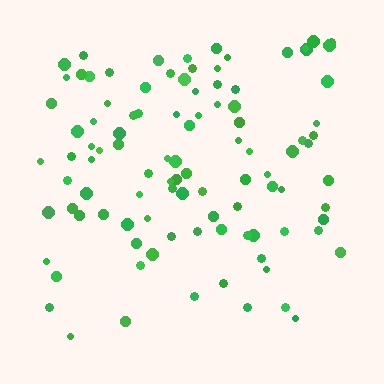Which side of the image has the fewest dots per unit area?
The bottom.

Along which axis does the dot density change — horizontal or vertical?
Vertical.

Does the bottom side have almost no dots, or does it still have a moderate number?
Still a moderate number, just noticeably fewer than the top.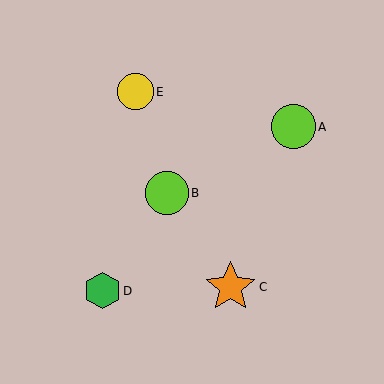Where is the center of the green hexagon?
The center of the green hexagon is at (102, 291).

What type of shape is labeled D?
Shape D is a green hexagon.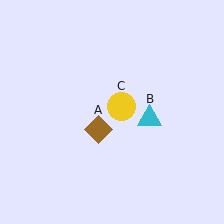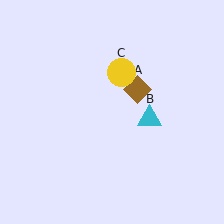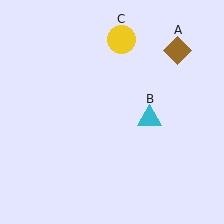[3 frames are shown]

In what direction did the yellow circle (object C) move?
The yellow circle (object C) moved up.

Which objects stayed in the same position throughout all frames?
Cyan triangle (object B) remained stationary.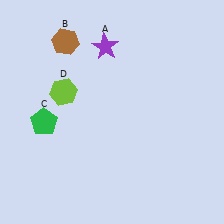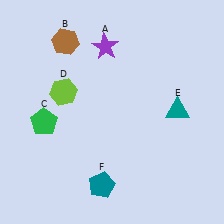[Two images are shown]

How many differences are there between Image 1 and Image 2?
There are 2 differences between the two images.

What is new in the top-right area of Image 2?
A teal triangle (E) was added in the top-right area of Image 2.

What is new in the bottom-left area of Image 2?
A teal pentagon (F) was added in the bottom-left area of Image 2.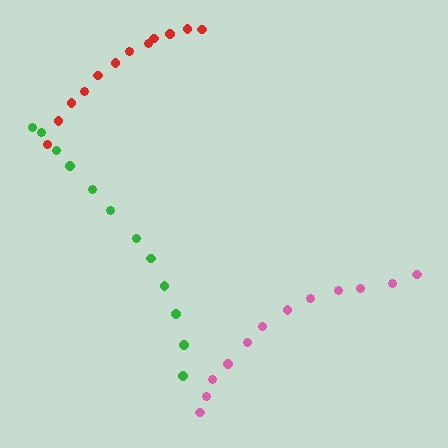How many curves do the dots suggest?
There are 3 distinct paths.